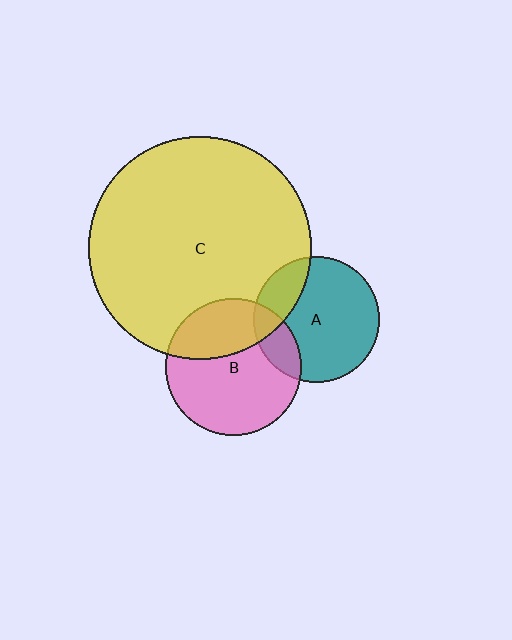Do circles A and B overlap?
Yes.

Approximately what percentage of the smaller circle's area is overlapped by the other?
Approximately 20%.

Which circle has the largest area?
Circle C (yellow).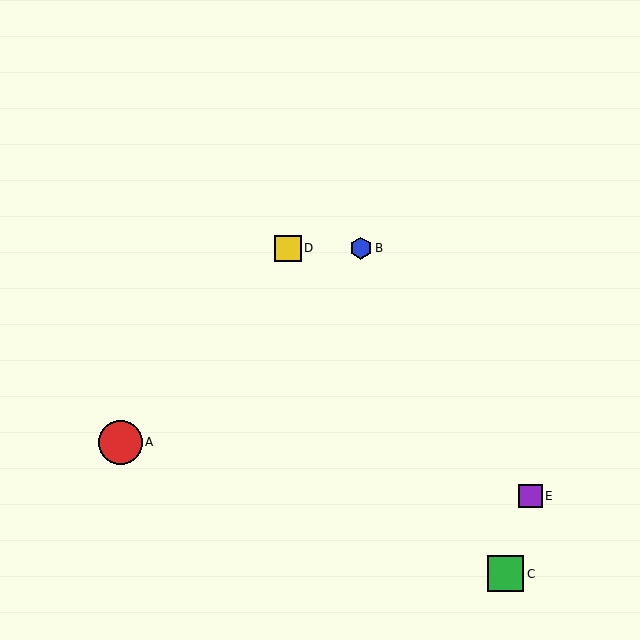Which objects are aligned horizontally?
Objects B, D are aligned horizontally.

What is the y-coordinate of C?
Object C is at y≈574.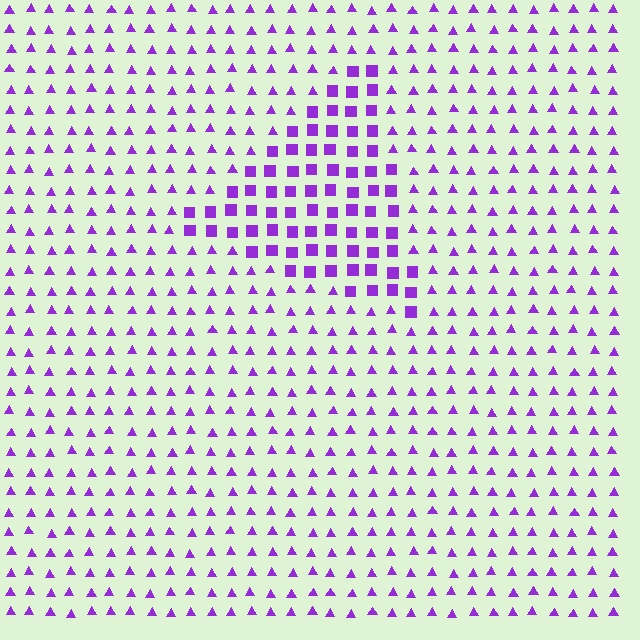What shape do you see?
I see a triangle.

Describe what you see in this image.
The image is filled with small purple elements arranged in a uniform grid. A triangle-shaped region contains squares, while the surrounding area contains triangles. The boundary is defined purely by the change in element shape.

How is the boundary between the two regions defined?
The boundary is defined by a change in element shape: squares inside vs. triangles outside. All elements share the same color and spacing.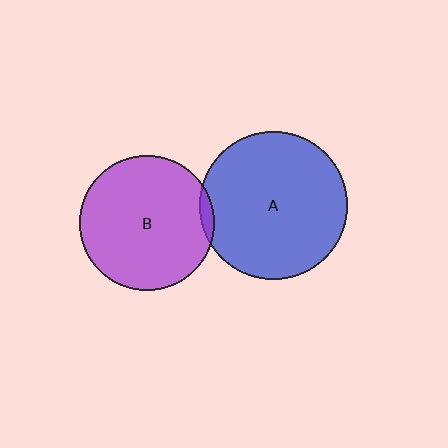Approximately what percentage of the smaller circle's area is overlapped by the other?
Approximately 5%.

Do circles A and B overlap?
Yes.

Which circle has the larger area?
Circle A (blue).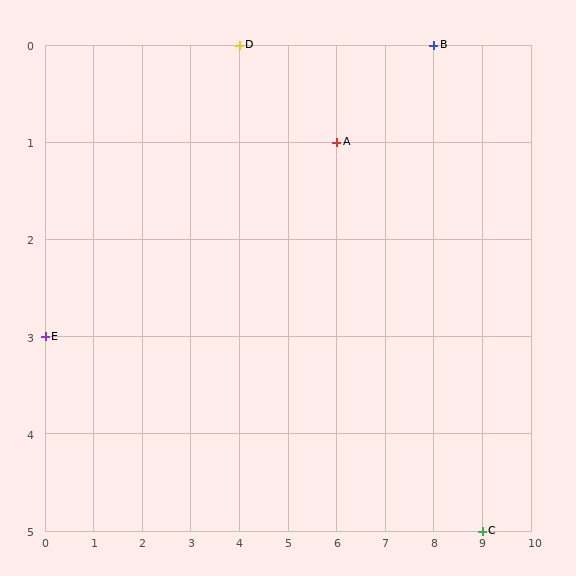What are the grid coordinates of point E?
Point E is at grid coordinates (0, 3).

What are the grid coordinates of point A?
Point A is at grid coordinates (6, 1).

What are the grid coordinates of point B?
Point B is at grid coordinates (8, 0).